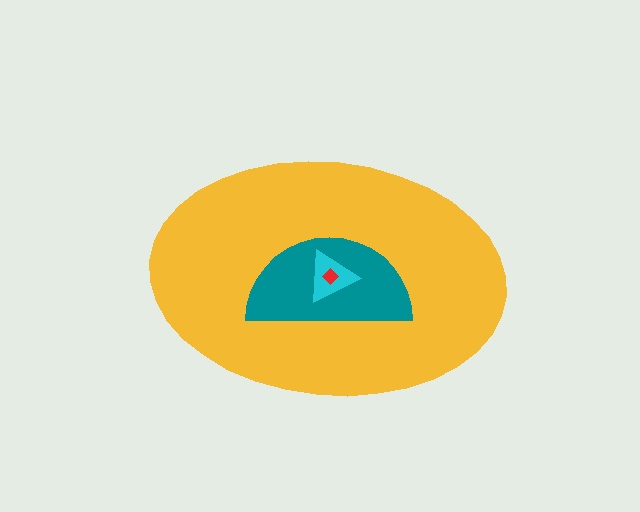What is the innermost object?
The red diamond.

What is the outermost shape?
The yellow ellipse.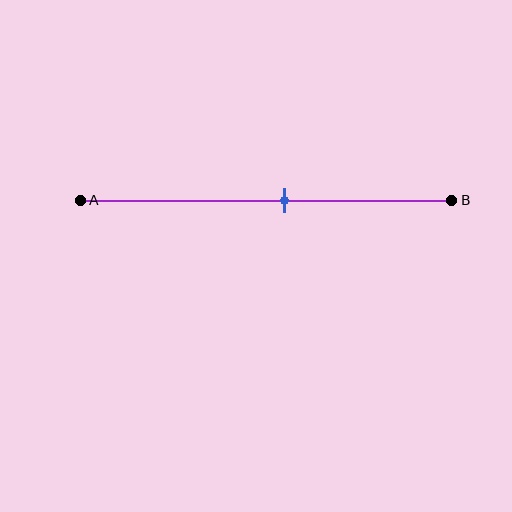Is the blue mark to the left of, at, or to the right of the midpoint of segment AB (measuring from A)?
The blue mark is to the right of the midpoint of segment AB.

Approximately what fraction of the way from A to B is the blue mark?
The blue mark is approximately 55% of the way from A to B.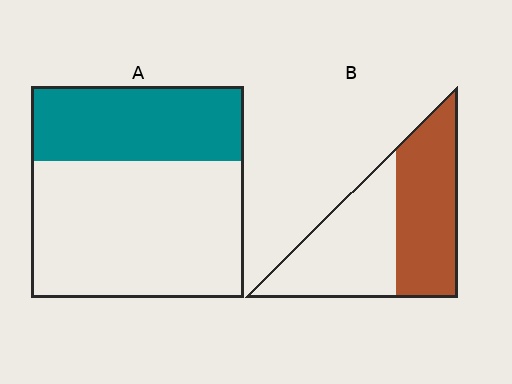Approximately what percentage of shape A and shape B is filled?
A is approximately 35% and B is approximately 50%.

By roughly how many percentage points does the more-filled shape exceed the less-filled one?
By roughly 15 percentage points (B over A).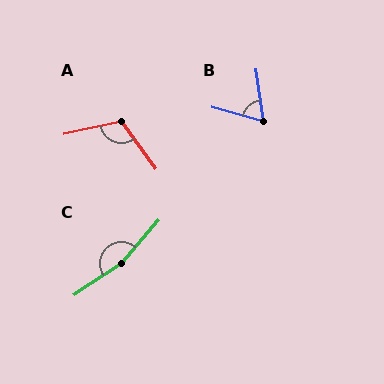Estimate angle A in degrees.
Approximately 114 degrees.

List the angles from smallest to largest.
B (66°), A (114°), C (165°).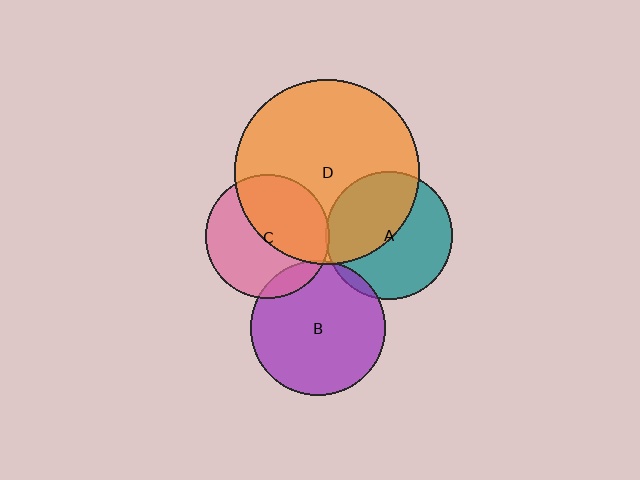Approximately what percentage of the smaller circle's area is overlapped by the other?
Approximately 45%.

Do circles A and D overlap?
Yes.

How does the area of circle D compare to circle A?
Approximately 2.1 times.